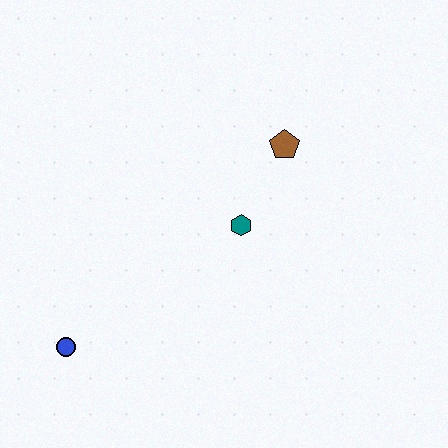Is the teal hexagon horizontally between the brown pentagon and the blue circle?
Yes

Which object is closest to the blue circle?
The teal hexagon is closest to the blue circle.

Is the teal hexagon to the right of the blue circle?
Yes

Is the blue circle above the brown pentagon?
No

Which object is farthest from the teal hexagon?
The blue circle is farthest from the teal hexagon.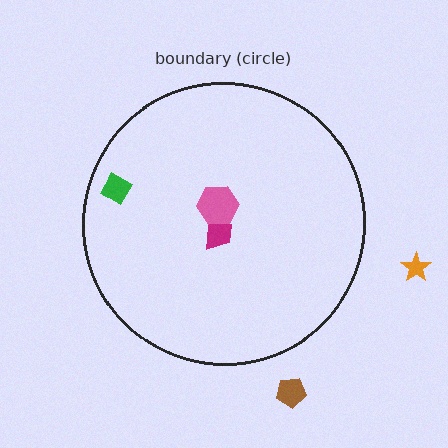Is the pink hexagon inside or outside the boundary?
Inside.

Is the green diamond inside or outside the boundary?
Inside.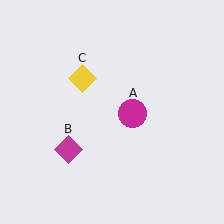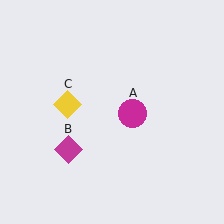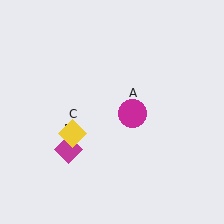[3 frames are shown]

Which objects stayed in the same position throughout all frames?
Magenta circle (object A) and magenta diamond (object B) remained stationary.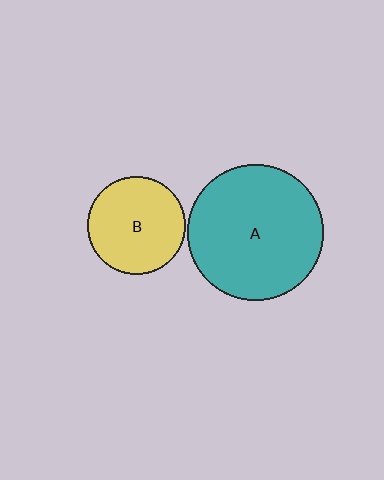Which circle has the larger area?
Circle A (teal).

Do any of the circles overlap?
No, none of the circles overlap.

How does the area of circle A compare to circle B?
Approximately 1.9 times.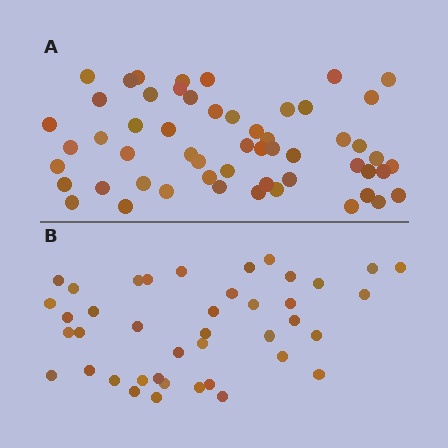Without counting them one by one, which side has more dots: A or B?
Region A (the top region) has more dots.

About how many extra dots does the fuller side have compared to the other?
Region A has approximately 15 more dots than region B.